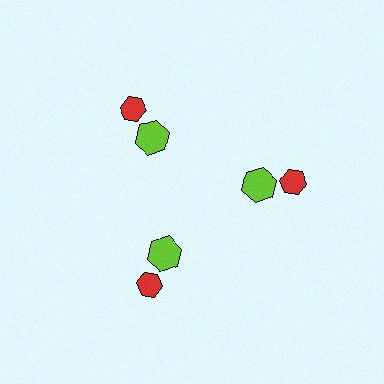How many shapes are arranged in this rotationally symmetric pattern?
There are 6 shapes, arranged in 3 groups of 2.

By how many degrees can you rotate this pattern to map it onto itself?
The pattern maps onto itself every 120 degrees of rotation.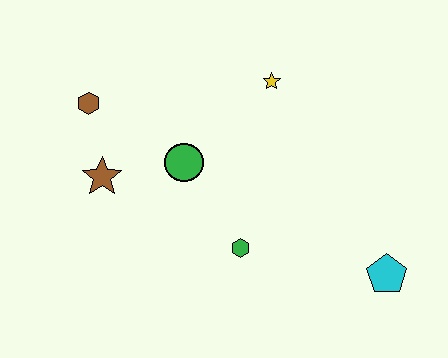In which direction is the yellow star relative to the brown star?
The yellow star is to the right of the brown star.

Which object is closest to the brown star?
The brown hexagon is closest to the brown star.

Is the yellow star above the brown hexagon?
Yes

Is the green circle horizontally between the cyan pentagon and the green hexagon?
No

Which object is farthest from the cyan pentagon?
The brown hexagon is farthest from the cyan pentagon.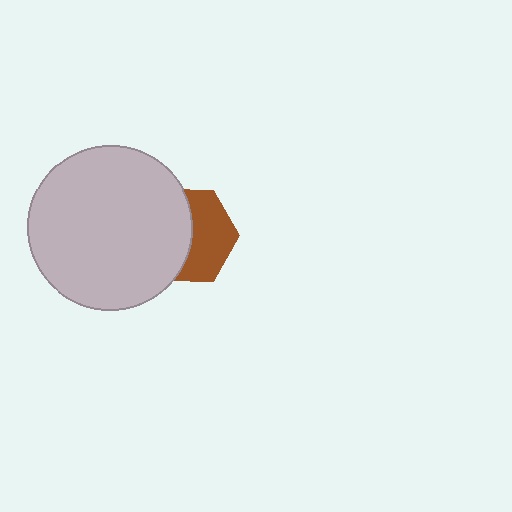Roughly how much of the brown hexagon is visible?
About half of it is visible (roughly 48%).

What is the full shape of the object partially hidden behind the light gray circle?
The partially hidden object is a brown hexagon.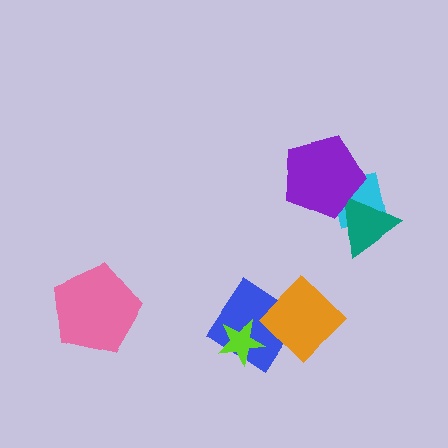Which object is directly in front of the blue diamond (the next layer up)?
The orange diamond is directly in front of the blue diamond.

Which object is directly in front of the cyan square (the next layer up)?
The teal triangle is directly in front of the cyan square.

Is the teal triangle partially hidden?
Yes, it is partially covered by another shape.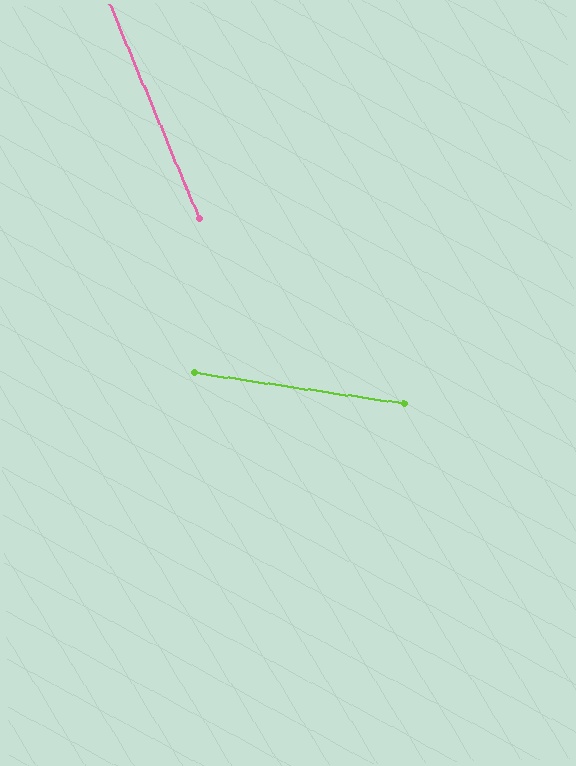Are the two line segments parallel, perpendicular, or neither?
Neither parallel nor perpendicular — they differ by about 59°.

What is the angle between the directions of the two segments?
Approximately 59 degrees.